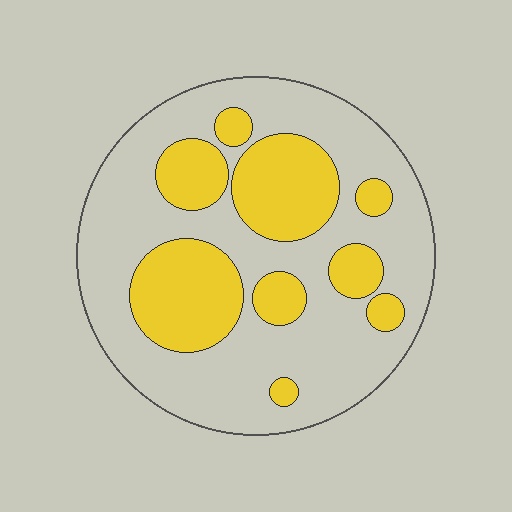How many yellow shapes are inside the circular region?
9.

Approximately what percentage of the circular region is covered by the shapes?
Approximately 30%.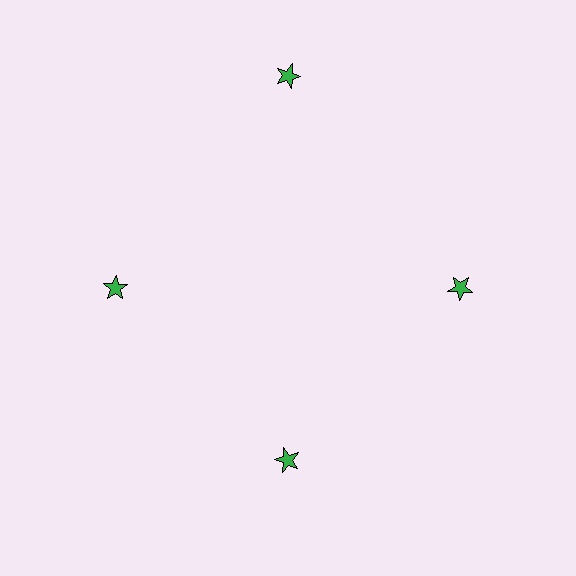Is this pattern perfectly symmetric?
No. The 4 green stars are arranged in a ring, but one element near the 12 o'clock position is pushed outward from the center, breaking the 4-fold rotational symmetry.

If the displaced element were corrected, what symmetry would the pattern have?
It would have 4-fold rotational symmetry — the pattern would map onto itself every 90 degrees.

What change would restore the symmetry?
The symmetry would be restored by moving it inward, back onto the ring so that all 4 stars sit at equal angles and equal distance from the center.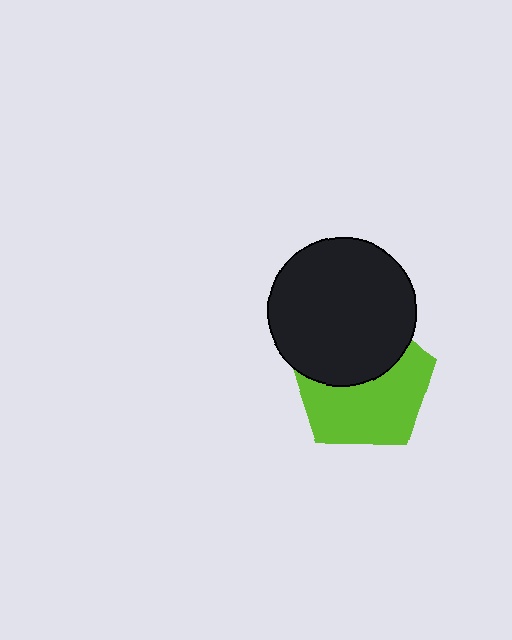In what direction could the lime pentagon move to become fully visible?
The lime pentagon could move down. That would shift it out from behind the black circle entirely.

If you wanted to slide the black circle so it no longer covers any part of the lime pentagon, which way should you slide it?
Slide it up — that is the most direct way to separate the two shapes.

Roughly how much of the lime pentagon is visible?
About half of it is visible (roughly 58%).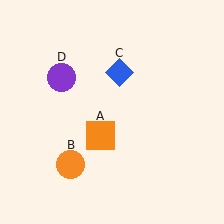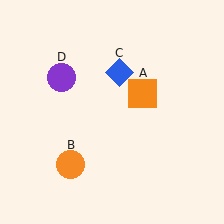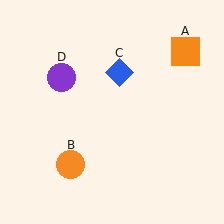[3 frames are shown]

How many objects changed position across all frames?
1 object changed position: orange square (object A).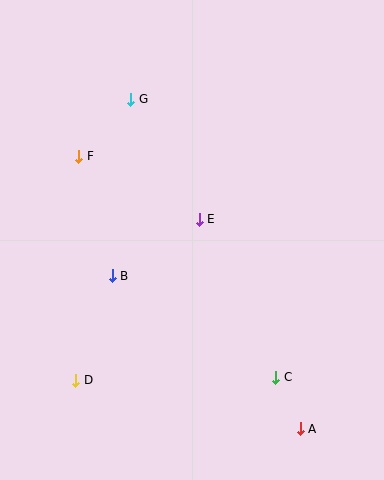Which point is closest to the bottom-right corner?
Point A is closest to the bottom-right corner.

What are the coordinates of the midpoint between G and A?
The midpoint between G and A is at (216, 264).